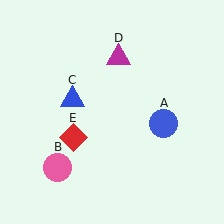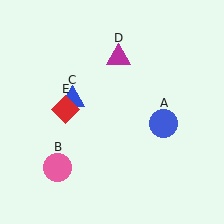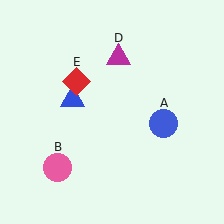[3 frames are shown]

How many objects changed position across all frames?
1 object changed position: red diamond (object E).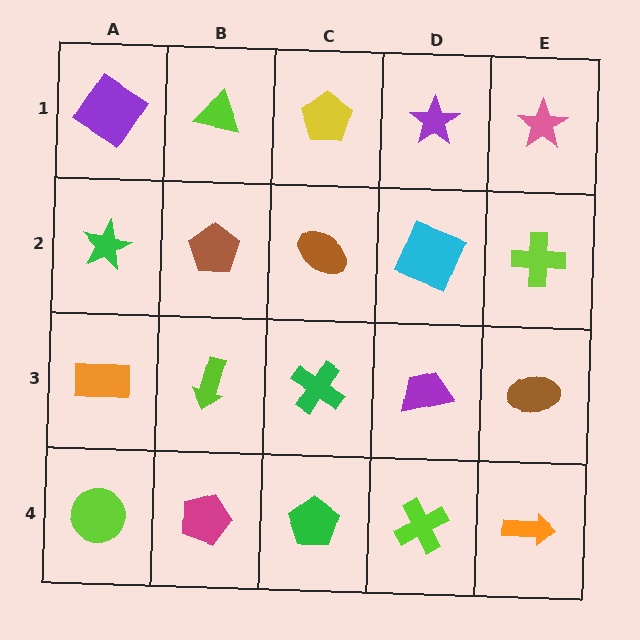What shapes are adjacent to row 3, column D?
A cyan square (row 2, column D), a lime cross (row 4, column D), a green cross (row 3, column C), a brown ellipse (row 3, column E).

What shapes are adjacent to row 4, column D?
A purple trapezoid (row 3, column D), a green pentagon (row 4, column C), an orange arrow (row 4, column E).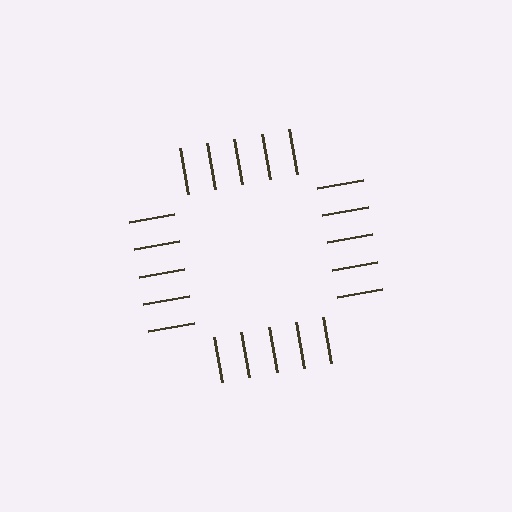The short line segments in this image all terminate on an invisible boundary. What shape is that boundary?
An illusory square — the line segments terminate on its edges but no continuous stroke is drawn.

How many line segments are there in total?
20 — 5 along each of the 4 edges.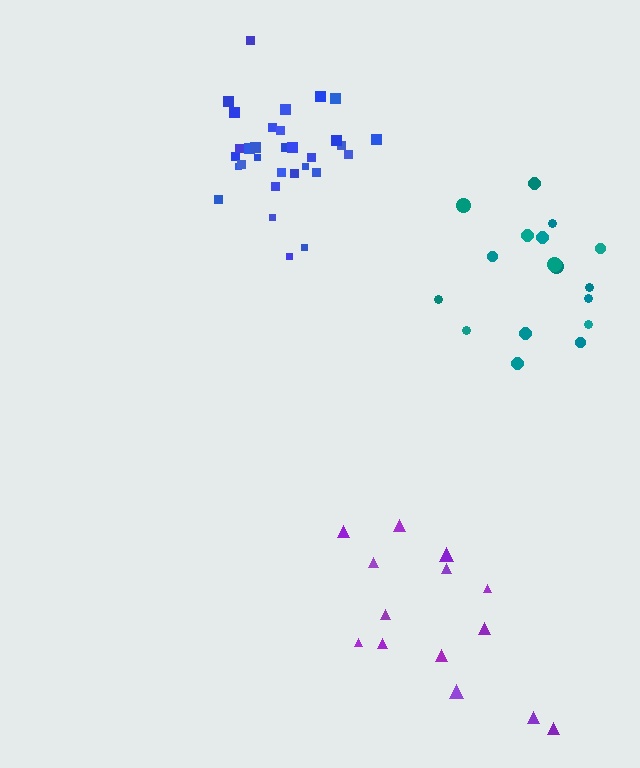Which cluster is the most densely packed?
Blue.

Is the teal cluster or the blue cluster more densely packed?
Blue.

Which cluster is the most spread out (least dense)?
Purple.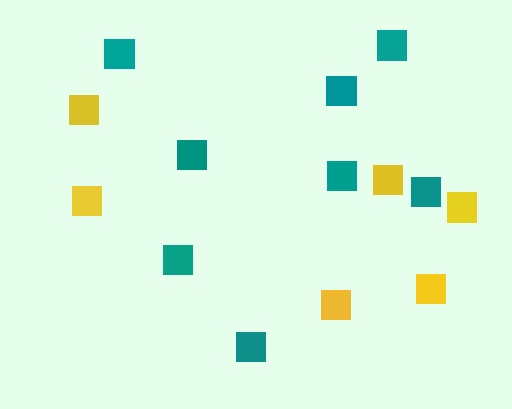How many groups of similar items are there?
There are 2 groups: one group of yellow squares (6) and one group of teal squares (8).